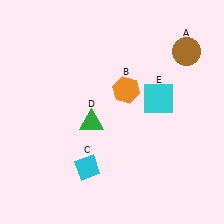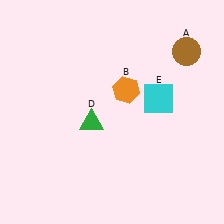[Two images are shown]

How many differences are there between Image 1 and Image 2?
There is 1 difference between the two images.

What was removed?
The cyan diamond (C) was removed in Image 2.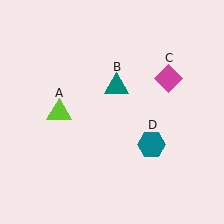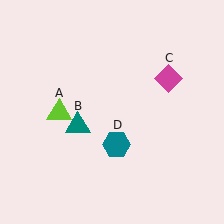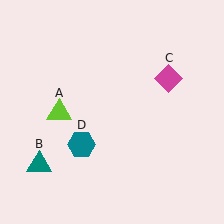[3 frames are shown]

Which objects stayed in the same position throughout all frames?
Lime triangle (object A) and magenta diamond (object C) remained stationary.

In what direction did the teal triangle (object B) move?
The teal triangle (object B) moved down and to the left.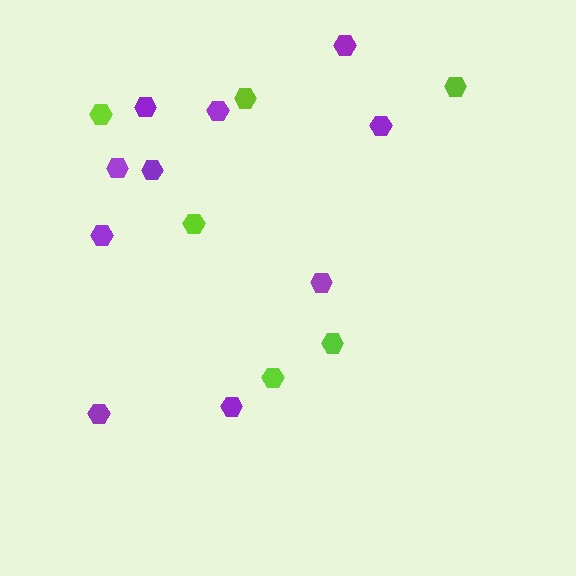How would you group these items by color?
There are 2 groups: one group of purple hexagons (10) and one group of lime hexagons (6).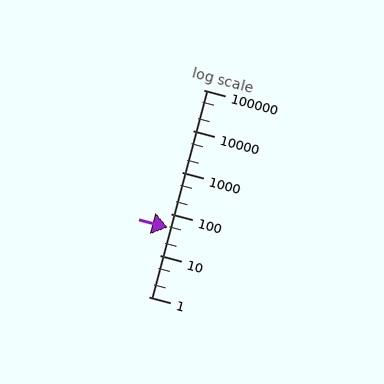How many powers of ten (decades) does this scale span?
The scale spans 5 decades, from 1 to 100000.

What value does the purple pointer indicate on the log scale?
The pointer indicates approximately 48.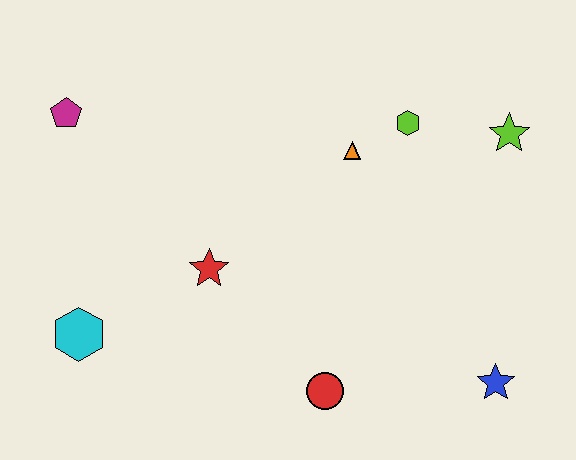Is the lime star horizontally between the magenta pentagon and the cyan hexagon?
No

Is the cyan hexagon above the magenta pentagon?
No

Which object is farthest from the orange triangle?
The cyan hexagon is farthest from the orange triangle.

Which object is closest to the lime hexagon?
The orange triangle is closest to the lime hexagon.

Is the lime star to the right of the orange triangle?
Yes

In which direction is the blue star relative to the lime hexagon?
The blue star is below the lime hexagon.